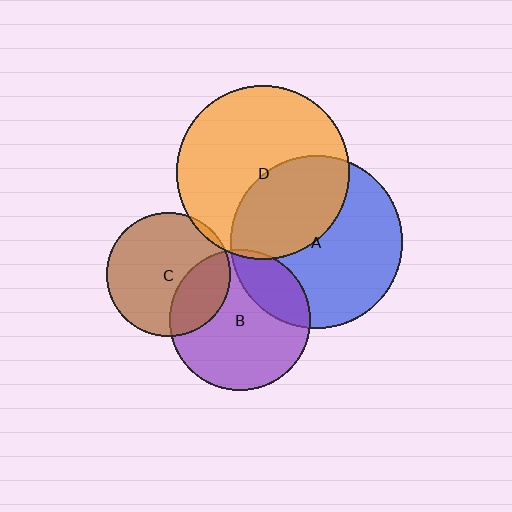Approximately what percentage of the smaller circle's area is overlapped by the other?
Approximately 5%.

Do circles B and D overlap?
Yes.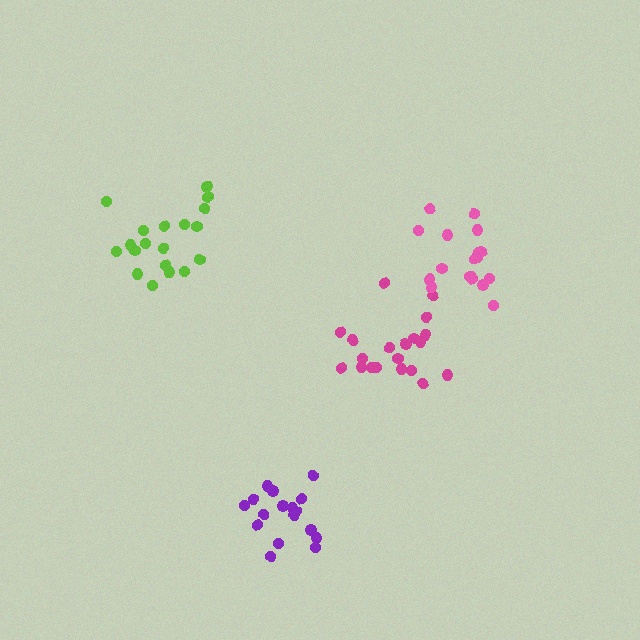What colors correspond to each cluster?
The clusters are colored: magenta, pink, lime, purple.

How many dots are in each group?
Group 1: 20 dots, Group 2: 18 dots, Group 3: 19 dots, Group 4: 17 dots (74 total).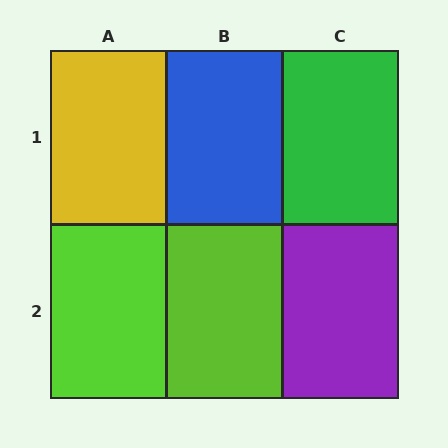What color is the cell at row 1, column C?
Green.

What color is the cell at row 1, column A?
Yellow.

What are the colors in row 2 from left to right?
Lime, lime, purple.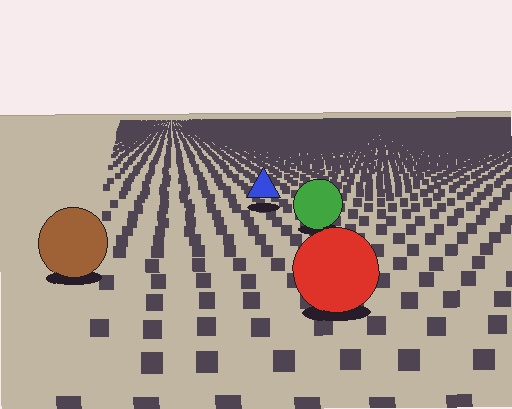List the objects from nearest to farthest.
From nearest to farthest: the red circle, the brown circle, the green circle, the blue triangle.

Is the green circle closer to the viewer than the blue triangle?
Yes. The green circle is closer — you can tell from the texture gradient: the ground texture is coarser near it.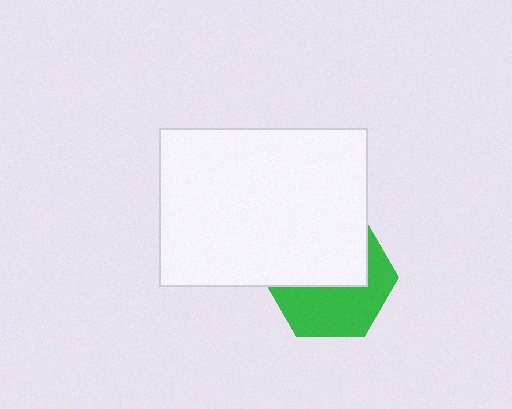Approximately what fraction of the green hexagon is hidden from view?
Roughly 51% of the green hexagon is hidden behind the white rectangle.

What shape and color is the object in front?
The object in front is a white rectangle.